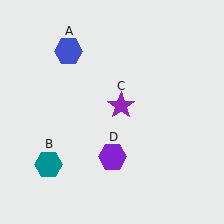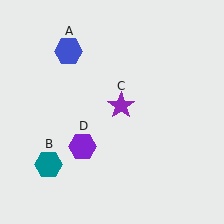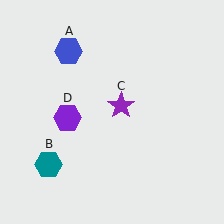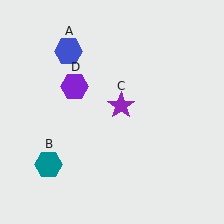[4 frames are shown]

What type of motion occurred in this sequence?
The purple hexagon (object D) rotated clockwise around the center of the scene.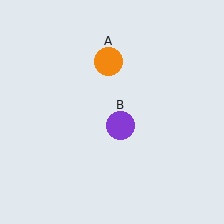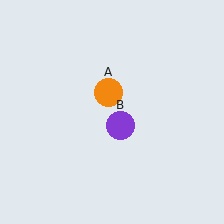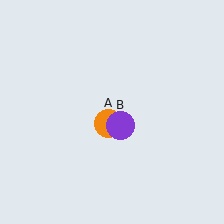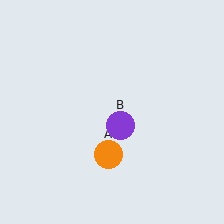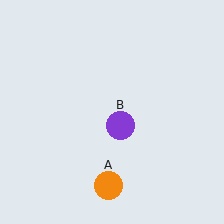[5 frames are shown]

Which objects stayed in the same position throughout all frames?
Purple circle (object B) remained stationary.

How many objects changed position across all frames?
1 object changed position: orange circle (object A).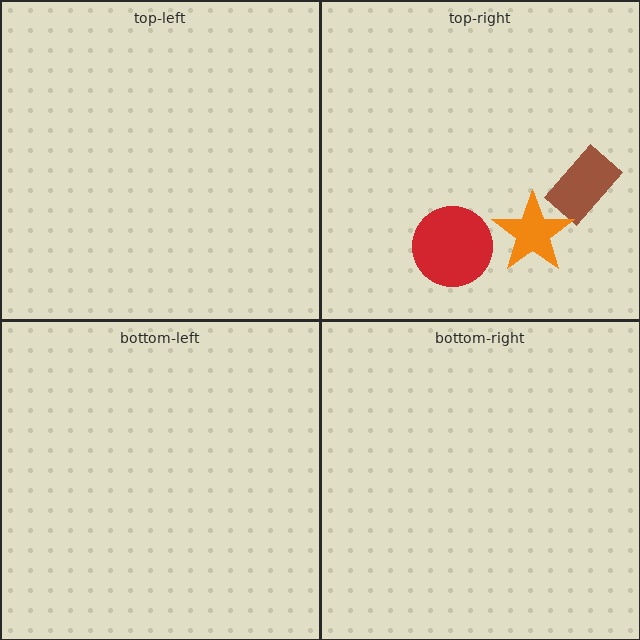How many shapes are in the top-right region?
3.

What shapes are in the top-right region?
The brown rectangle, the orange star, the red circle.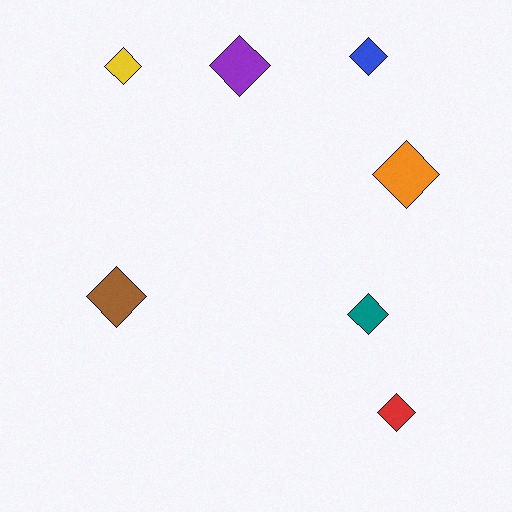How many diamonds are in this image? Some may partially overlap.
There are 7 diamonds.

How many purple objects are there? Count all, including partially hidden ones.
There is 1 purple object.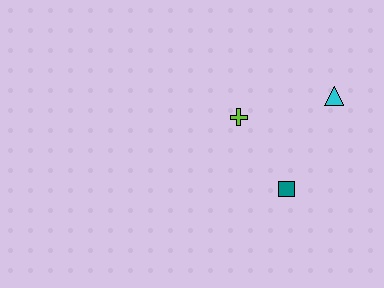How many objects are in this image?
There are 3 objects.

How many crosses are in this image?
There is 1 cross.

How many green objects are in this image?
There are no green objects.